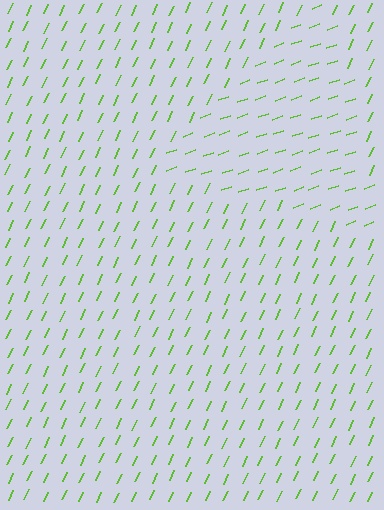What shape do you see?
I see a triangle.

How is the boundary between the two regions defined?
The boundary is defined purely by a change in line orientation (approximately 45 degrees difference). All lines are the same color and thickness.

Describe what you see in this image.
The image is filled with small lime line segments. A triangle region in the image has lines oriented differently from the surrounding lines, creating a visible texture boundary.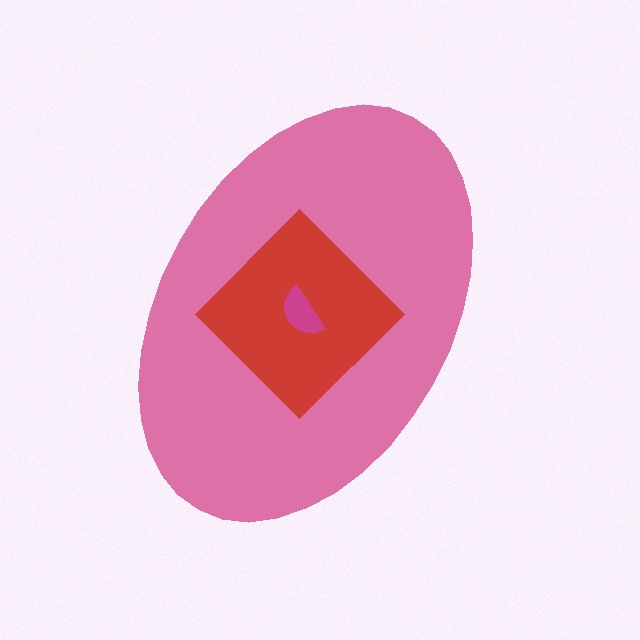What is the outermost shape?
The pink ellipse.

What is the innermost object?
The magenta semicircle.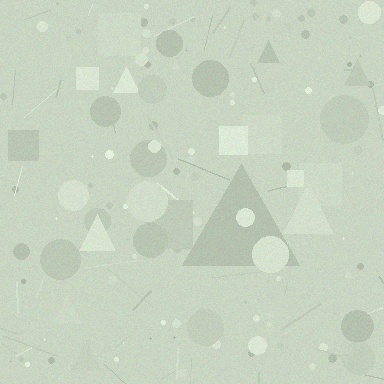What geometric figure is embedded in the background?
A triangle is embedded in the background.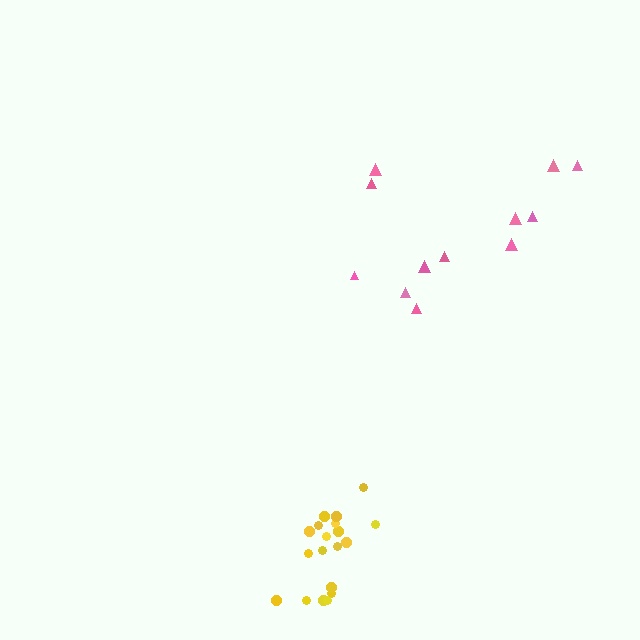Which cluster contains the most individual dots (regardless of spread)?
Yellow (19).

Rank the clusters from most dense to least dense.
yellow, pink.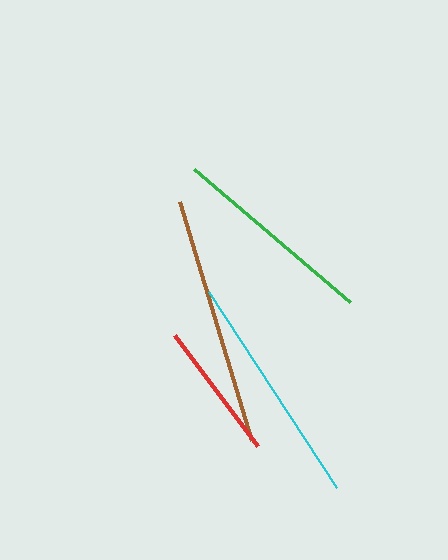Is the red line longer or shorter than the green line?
The green line is longer than the red line.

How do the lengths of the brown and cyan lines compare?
The brown and cyan lines are approximately the same length.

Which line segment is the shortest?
The red line is the shortest at approximately 138 pixels.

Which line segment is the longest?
The brown line is the longest at approximately 249 pixels.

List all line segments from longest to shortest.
From longest to shortest: brown, cyan, green, red.